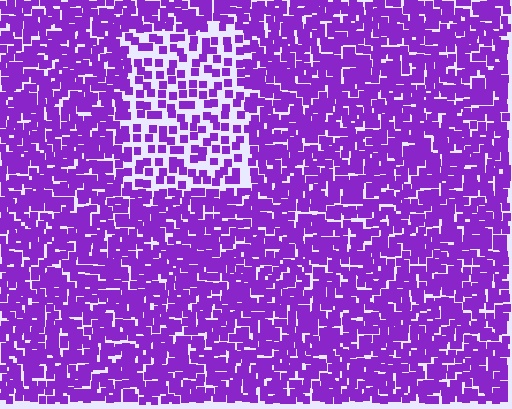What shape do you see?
I see a rectangle.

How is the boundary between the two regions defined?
The boundary is defined by a change in element density (approximately 2.1x ratio). All elements are the same color, size, and shape.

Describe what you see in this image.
The image contains small purple elements arranged at two different densities. A rectangle-shaped region is visible where the elements are less densely packed than the surrounding area.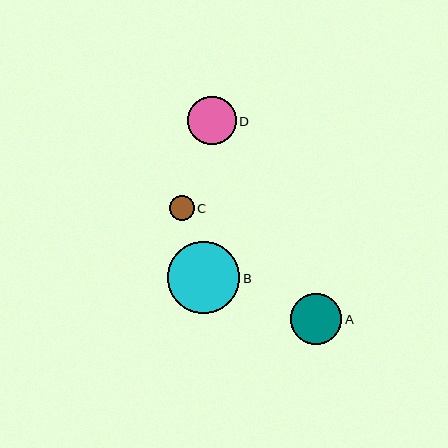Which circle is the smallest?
Circle C is the smallest with a size of approximately 25 pixels.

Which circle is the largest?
Circle B is the largest with a size of approximately 72 pixels.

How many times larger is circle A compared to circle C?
Circle A is approximately 2.0 times the size of circle C.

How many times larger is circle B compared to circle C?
Circle B is approximately 2.9 times the size of circle C.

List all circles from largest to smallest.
From largest to smallest: B, A, D, C.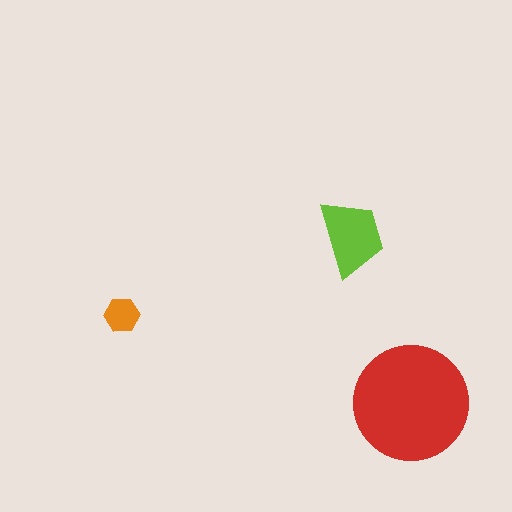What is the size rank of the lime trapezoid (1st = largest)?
2nd.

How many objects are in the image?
There are 3 objects in the image.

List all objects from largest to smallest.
The red circle, the lime trapezoid, the orange hexagon.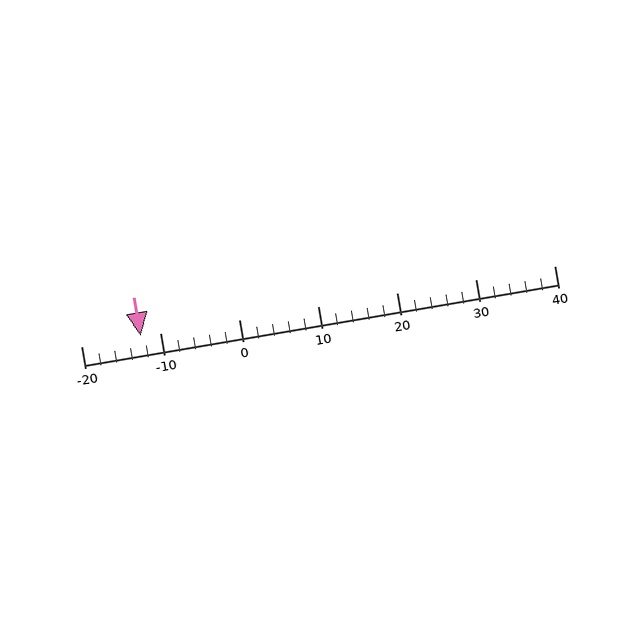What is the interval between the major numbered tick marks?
The major tick marks are spaced 10 units apart.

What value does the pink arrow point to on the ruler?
The pink arrow points to approximately -12.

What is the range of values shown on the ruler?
The ruler shows values from -20 to 40.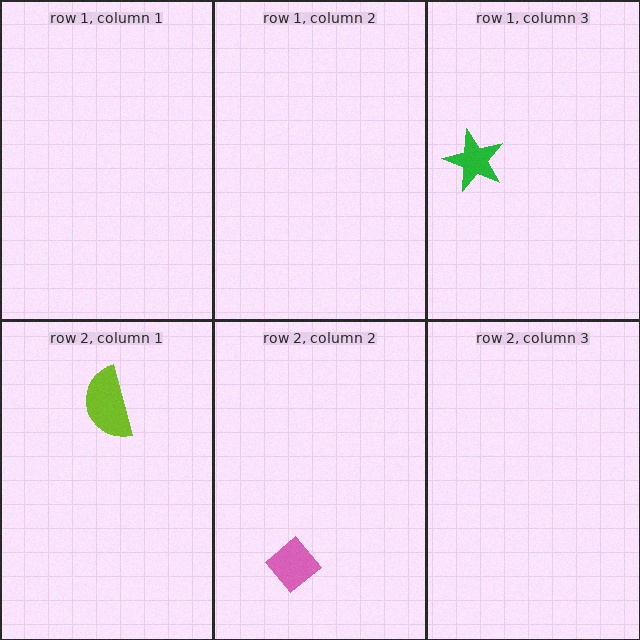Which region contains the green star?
The row 1, column 3 region.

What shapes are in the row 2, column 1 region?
The lime semicircle.